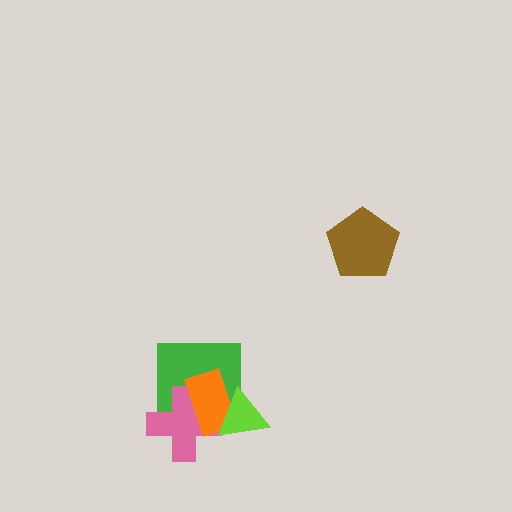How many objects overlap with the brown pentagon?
0 objects overlap with the brown pentagon.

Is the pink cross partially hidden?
Yes, it is partially covered by another shape.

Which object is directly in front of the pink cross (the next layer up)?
The orange rectangle is directly in front of the pink cross.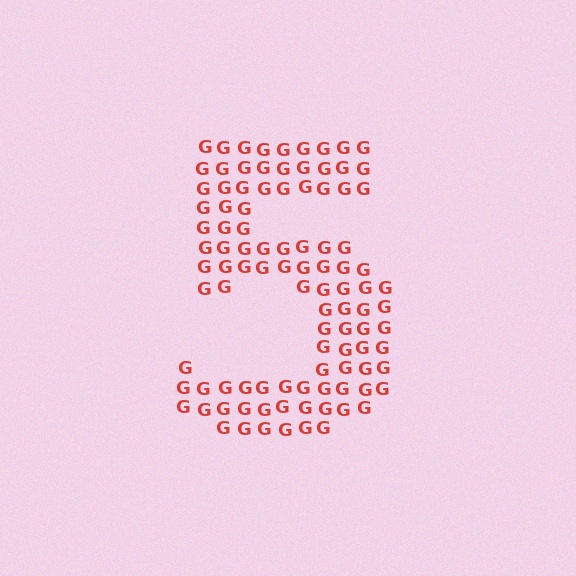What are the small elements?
The small elements are letter G's.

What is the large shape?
The large shape is the digit 5.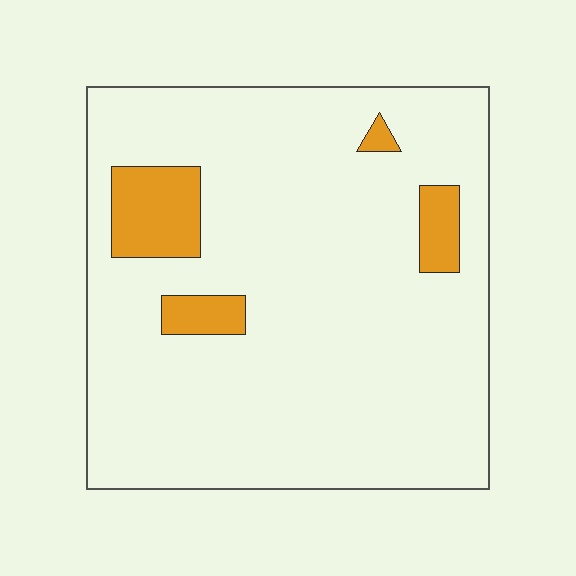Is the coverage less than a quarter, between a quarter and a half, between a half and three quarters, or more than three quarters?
Less than a quarter.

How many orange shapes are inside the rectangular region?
4.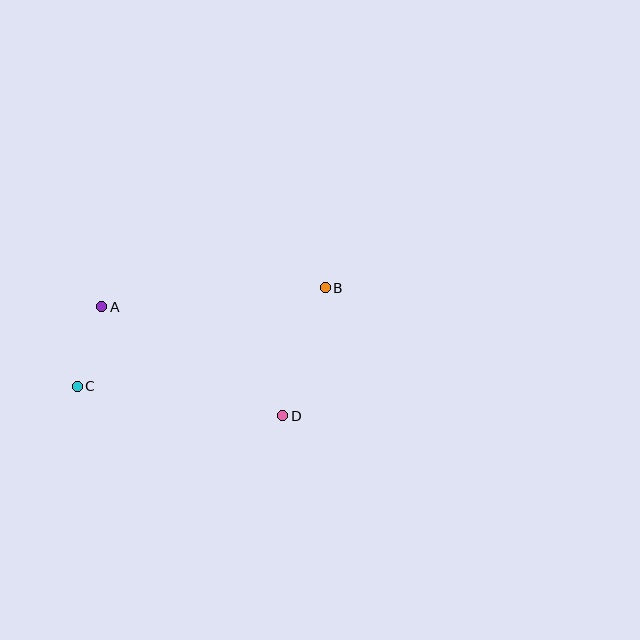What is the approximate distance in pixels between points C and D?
The distance between C and D is approximately 207 pixels.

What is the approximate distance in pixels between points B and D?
The distance between B and D is approximately 135 pixels.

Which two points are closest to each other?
Points A and C are closest to each other.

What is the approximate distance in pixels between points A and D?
The distance between A and D is approximately 211 pixels.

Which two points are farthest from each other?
Points B and C are farthest from each other.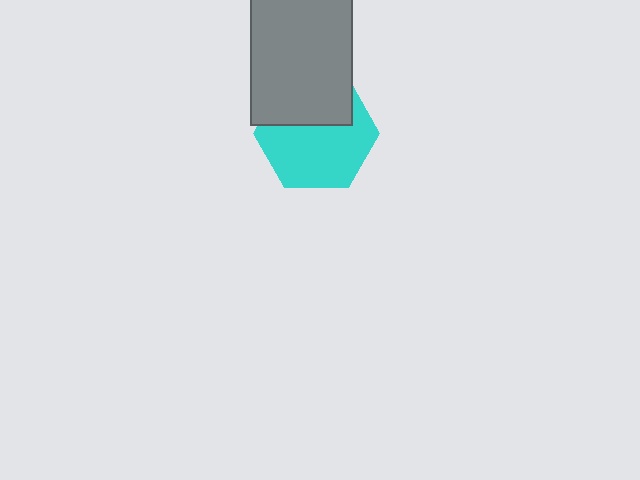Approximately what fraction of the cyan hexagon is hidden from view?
Roughly 37% of the cyan hexagon is hidden behind the gray rectangle.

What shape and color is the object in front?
The object in front is a gray rectangle.